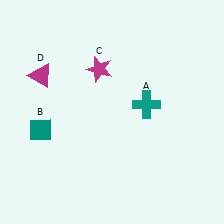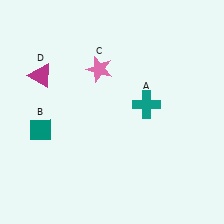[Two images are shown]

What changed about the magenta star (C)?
In Image 1, C is magenta. In Image 2, it changed to pink.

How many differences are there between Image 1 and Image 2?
There is 1 difference between the two images.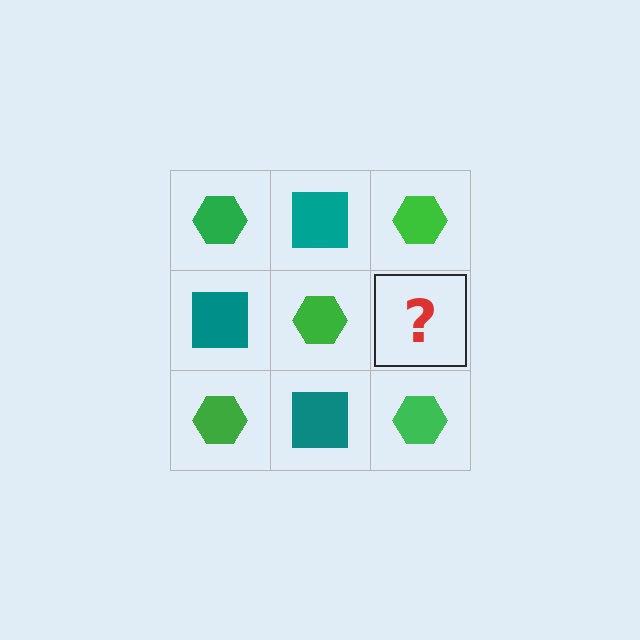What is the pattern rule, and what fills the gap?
The rule is that it alternates green hexagon and teal square in a checkerboard pattern. The gap should be filled with a teal square.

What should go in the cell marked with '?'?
The missing cell should contain a teal square.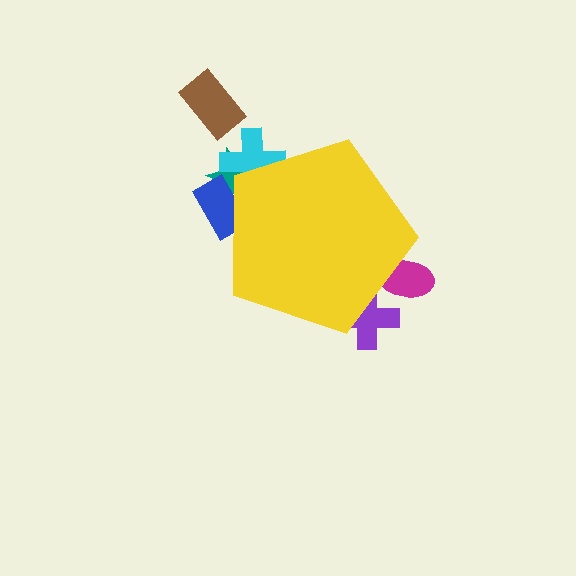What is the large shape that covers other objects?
A yellow pentagon.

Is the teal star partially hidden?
Yes, the teal star is partially hidden behind the yellow pentagon.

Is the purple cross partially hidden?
Yes, the purple cross is partially hidden behind the yellow pentagon.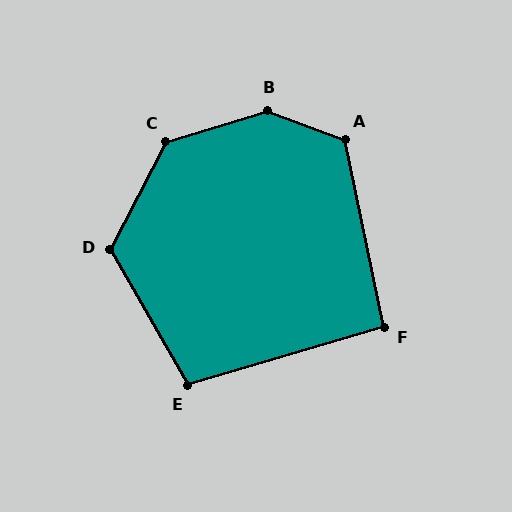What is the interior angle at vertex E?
Approximately 103 degrees (obtuse).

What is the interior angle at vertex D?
Approximately 123 degrees (obtuse).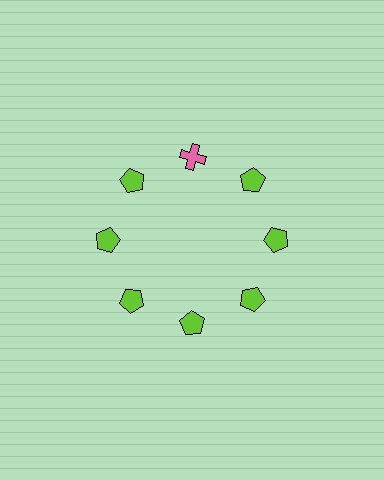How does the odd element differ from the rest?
It differs in both color (pink instead of lime) and shape (cross instead of pentagon).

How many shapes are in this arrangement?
There are 8 shapes arranged in a ring pattern.